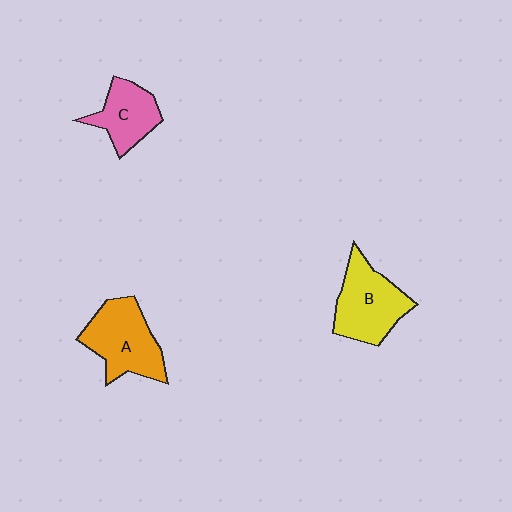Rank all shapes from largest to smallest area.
From largest to smallest: A (orange), B (yellow), C (pink).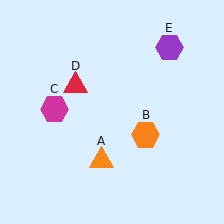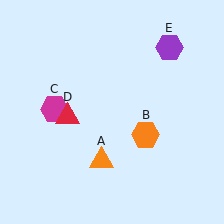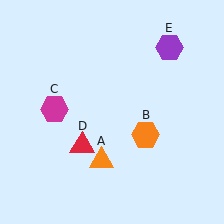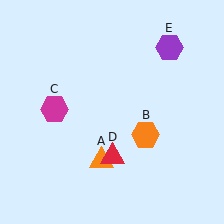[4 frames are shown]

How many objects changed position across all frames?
1 object changed position: red triangle (object D).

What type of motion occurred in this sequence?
The red triangle (object D) rotated counterclockwise around the center of the scene.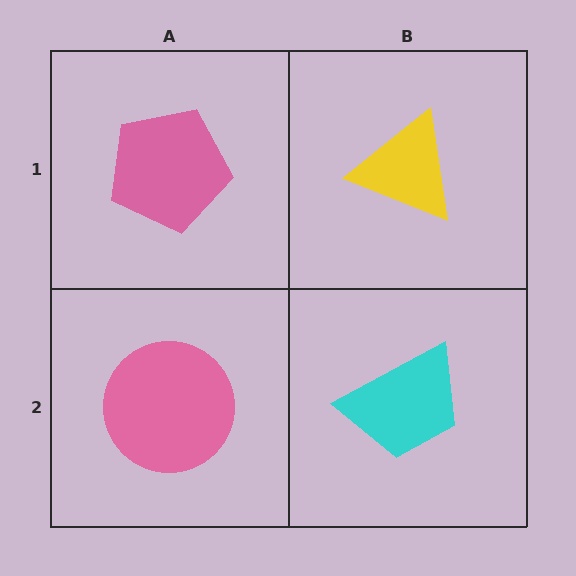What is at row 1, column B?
A yellow triangle.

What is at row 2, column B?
A cyan trapezoid.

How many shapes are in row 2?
2 shapes.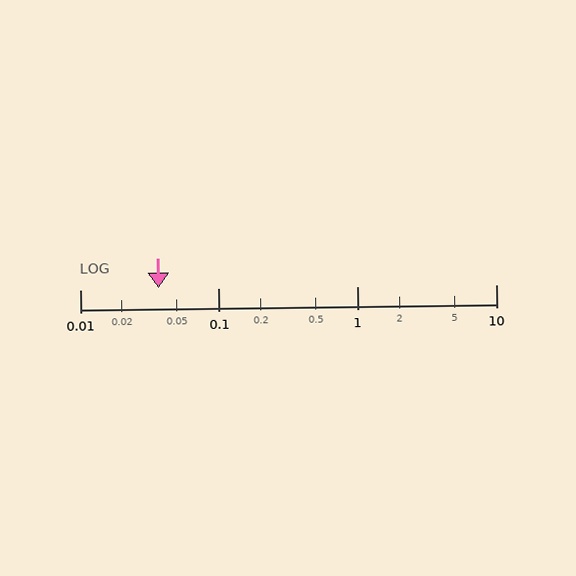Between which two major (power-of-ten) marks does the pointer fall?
The pointer is between 0.01 and 0.1.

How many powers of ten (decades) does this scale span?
The scale spans 3 decades, from 0.01 to 10.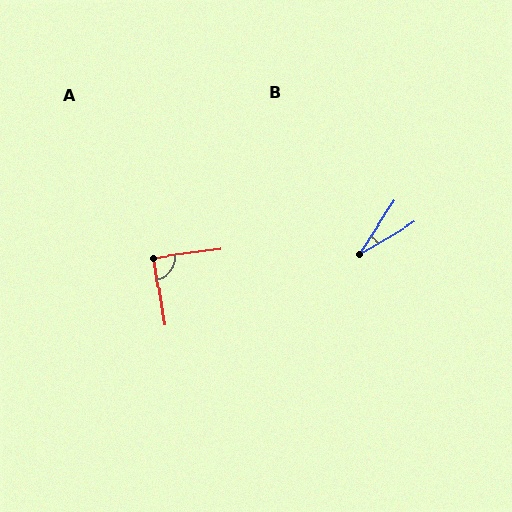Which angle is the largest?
A, at approximately 88 degrees.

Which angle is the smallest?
B, at approximately 26 degrees.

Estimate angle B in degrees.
Approximately 26 degrees.